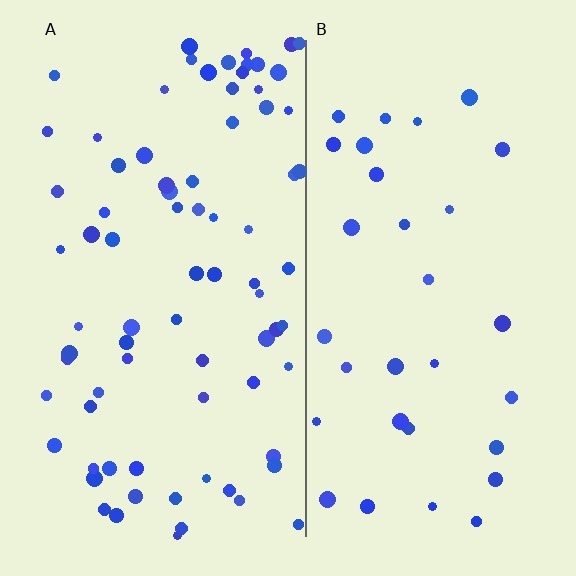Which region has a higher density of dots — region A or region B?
A (the left).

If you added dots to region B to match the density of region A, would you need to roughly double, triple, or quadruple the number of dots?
Approximately double.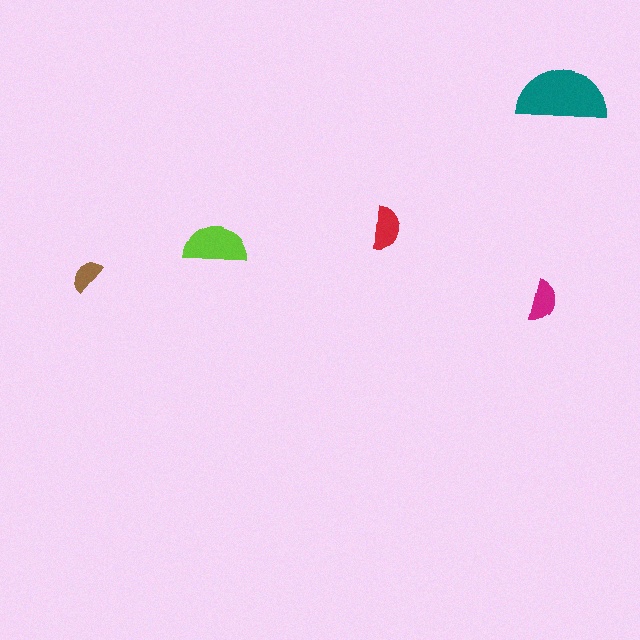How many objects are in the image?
There are 5 objects in the image.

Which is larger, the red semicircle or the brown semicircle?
The red one.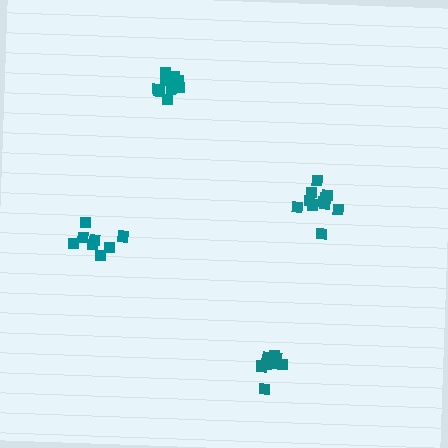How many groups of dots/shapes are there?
There are 4 groups.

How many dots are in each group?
Group 1: 12 dots, Group 2: 8 dots, Group 3: 12 dots, Group 4: 8 dots (40 total).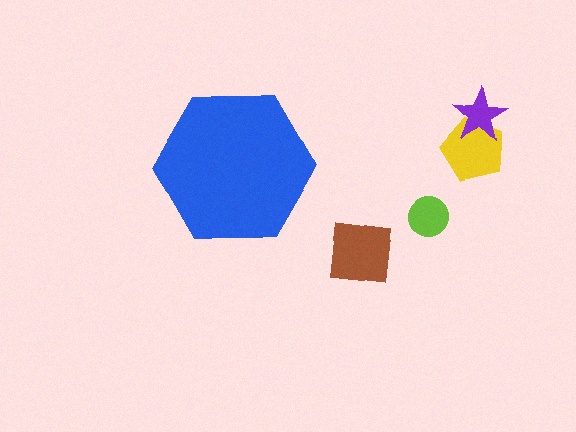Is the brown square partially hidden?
No, the brown square is fully visible.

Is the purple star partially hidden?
No, the purple star is fully visible.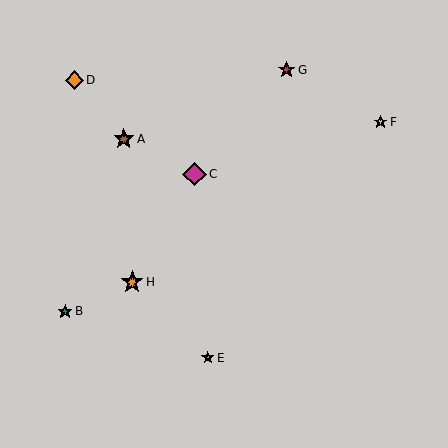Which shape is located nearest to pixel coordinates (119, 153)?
The brown star (labeled A) at (124, 139) is nearest to that location.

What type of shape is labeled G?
Shape G is a red star.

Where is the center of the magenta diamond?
The center of the magenta diamond is at (194, 174).